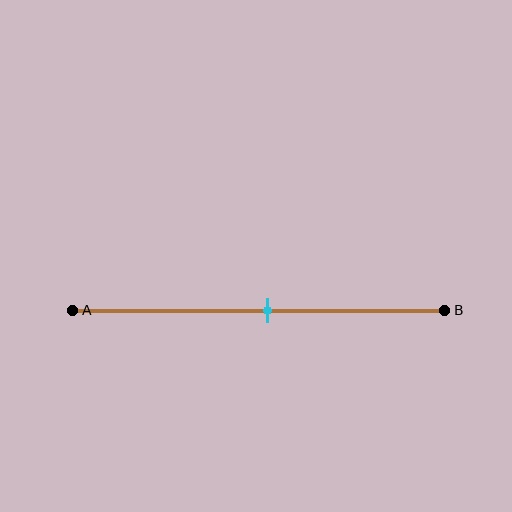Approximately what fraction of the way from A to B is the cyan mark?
The cyan mark is approximately 50% of the way from A to B.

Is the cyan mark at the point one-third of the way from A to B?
No, the mark is at about 50% from A, not at the 33% one-third point.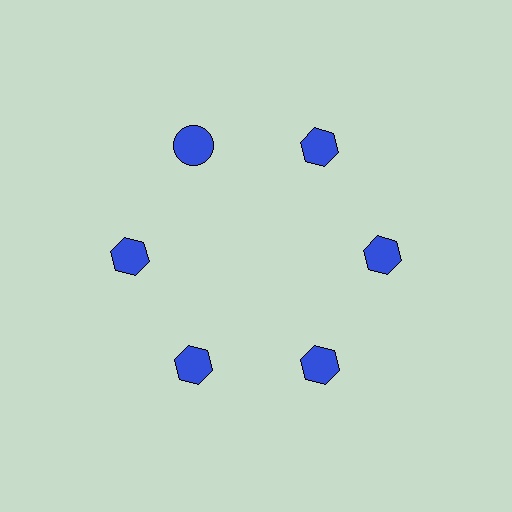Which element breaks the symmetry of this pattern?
The blue circle at roughly the 11 o'clock position breaks the symmetry. All other shapes are blue hexagons.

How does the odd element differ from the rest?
It has a different shape: circle instead of hexagon.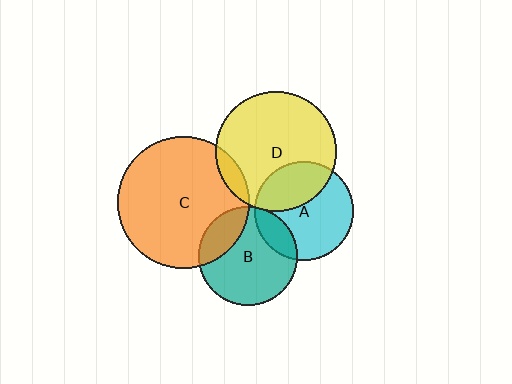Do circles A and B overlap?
Yes.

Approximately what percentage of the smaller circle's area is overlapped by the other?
Approximately 15%.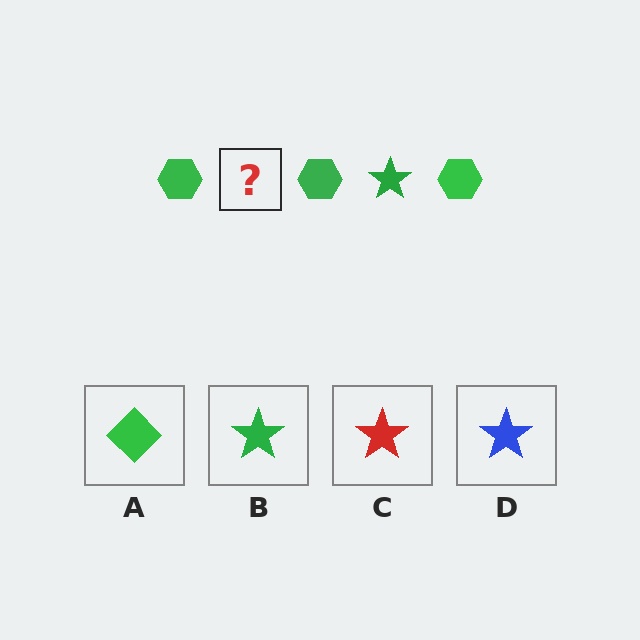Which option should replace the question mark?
Option B.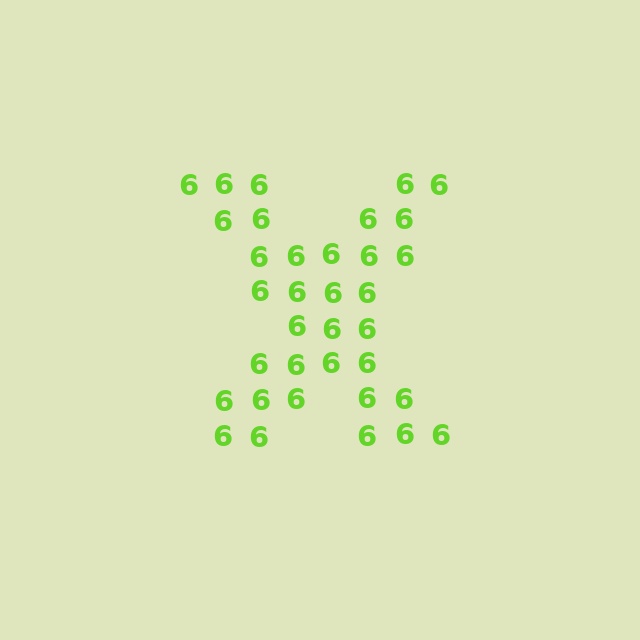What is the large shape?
The large shape is the letter X.